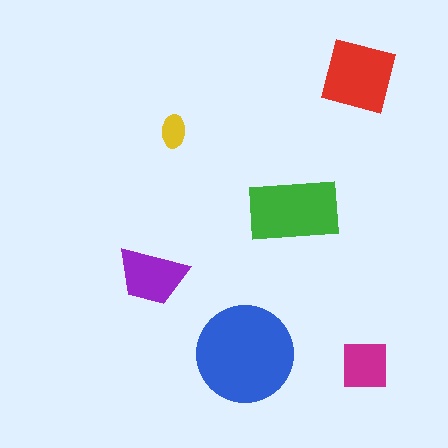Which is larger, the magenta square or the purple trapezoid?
The purple trapezoid.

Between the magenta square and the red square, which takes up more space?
The red square.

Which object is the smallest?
The yellow ellipse.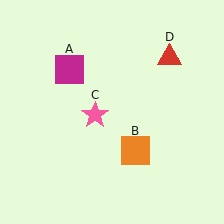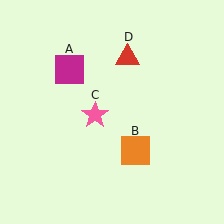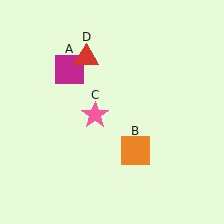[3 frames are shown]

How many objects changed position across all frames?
1 object changed position: red triangle (object D).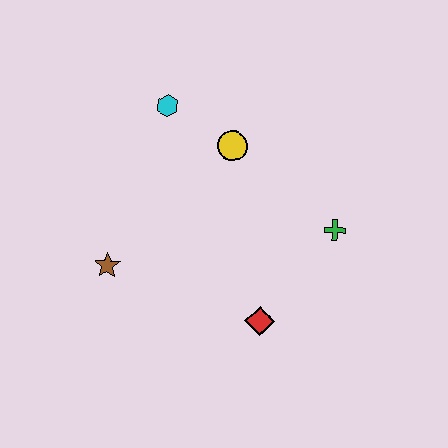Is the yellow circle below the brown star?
No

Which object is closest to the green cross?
The red diamond is closest to the green cross.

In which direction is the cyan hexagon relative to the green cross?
The cyan hexagon is to the left of the green cross.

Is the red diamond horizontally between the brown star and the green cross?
Yes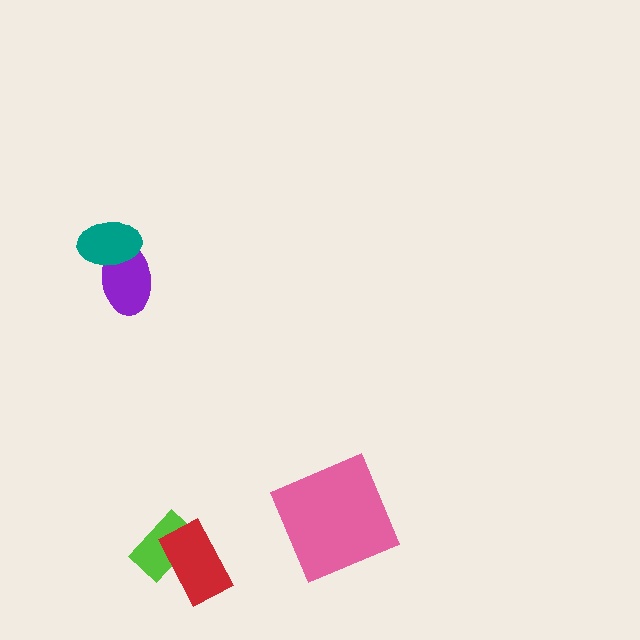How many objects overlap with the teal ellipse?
1 object overlaps with the teal ellipse.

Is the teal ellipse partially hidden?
No, no other shape covers it.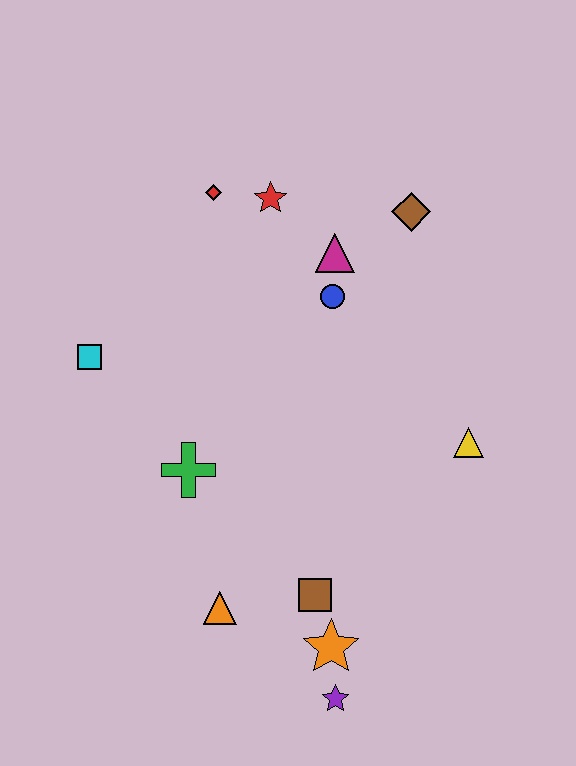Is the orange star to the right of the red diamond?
Yes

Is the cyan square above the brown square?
Yes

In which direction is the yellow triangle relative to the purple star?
The yellow triangle is above the purple star.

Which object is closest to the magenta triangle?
The blue circle is closest to the magenta triangle.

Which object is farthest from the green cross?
The brown diamond is farthest from the green cross.